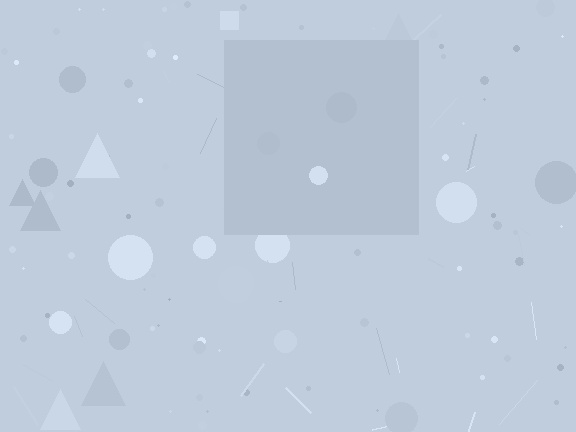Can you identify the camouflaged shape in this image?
The camouflaged shape is a square.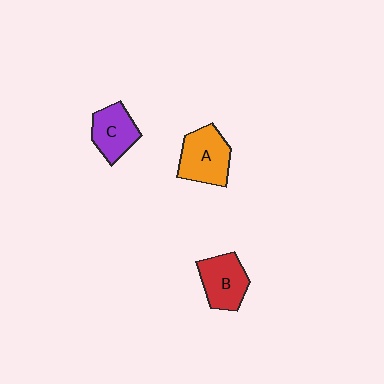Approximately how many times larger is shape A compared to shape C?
Approximately 1.2 times.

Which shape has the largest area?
Shape A (orange).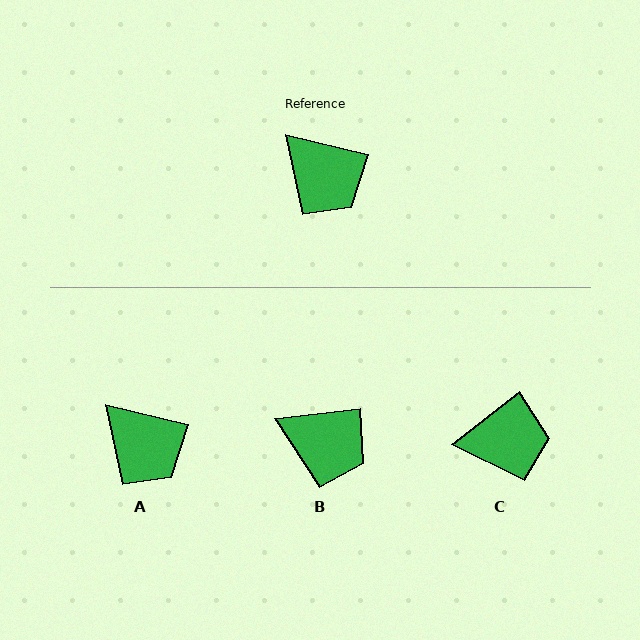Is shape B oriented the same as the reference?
No, it is off by about 21 degrees.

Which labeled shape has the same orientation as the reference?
A.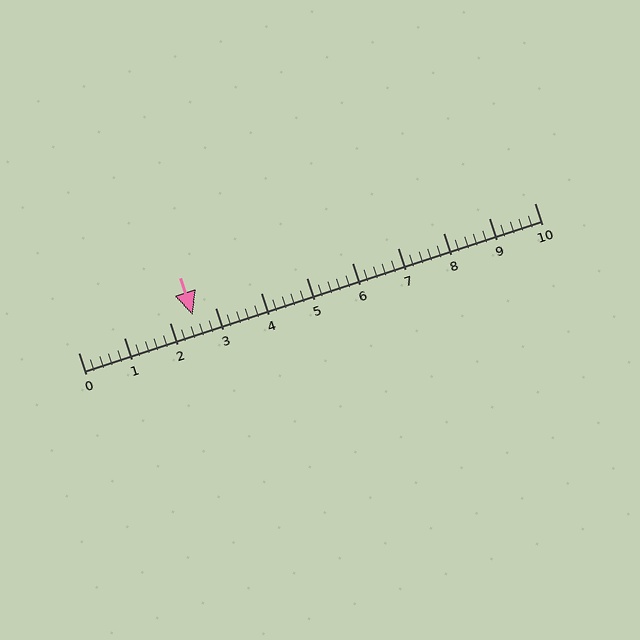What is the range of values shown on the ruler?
The ruler shows values from 0 to 10.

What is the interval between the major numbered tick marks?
The major tick marks are spaced 1 units apart.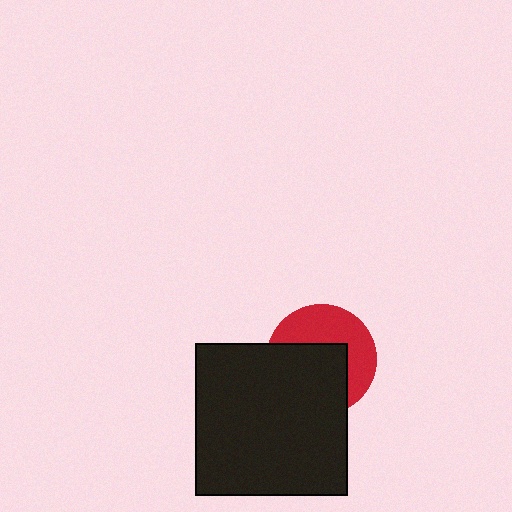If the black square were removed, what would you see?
You would see the complete red circle.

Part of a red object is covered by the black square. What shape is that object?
It is a circle.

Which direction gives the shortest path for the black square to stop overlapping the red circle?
Moving toward the lower-left gives the shortest separation.